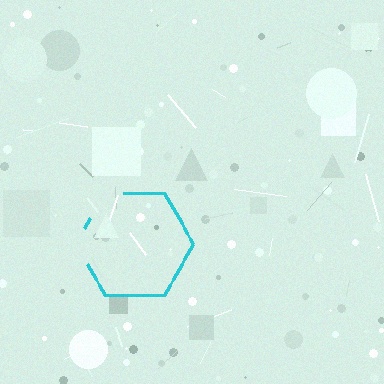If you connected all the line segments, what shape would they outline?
They would outline a hexagon.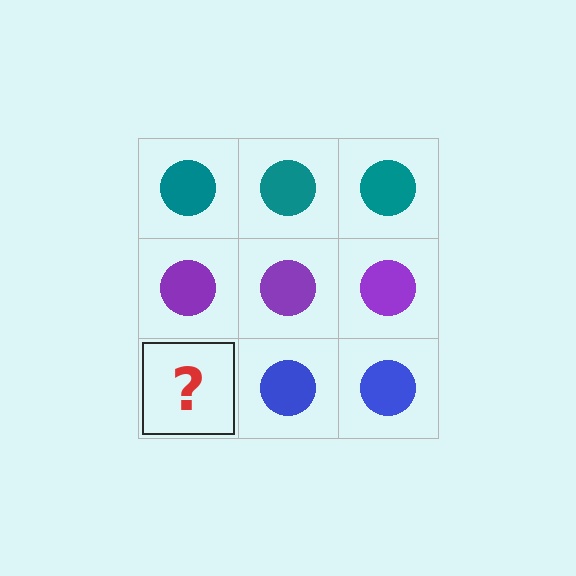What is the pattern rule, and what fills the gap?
The rule is that each row has a consistent color. The gap should be filled with a blue circle.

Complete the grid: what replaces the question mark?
The question mark should be replaced with a blue circle.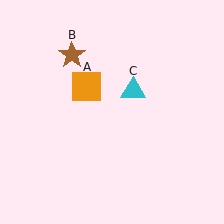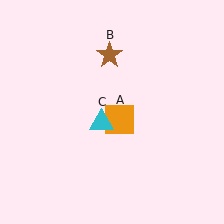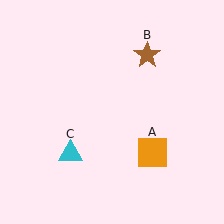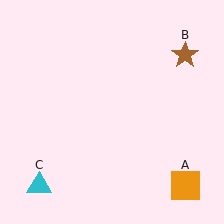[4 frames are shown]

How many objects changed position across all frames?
3 objects changed position: orange square (object A), brown star (object B), cyan triangle (object C).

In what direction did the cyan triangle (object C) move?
The cyan triangle (object C) moved down and to the left.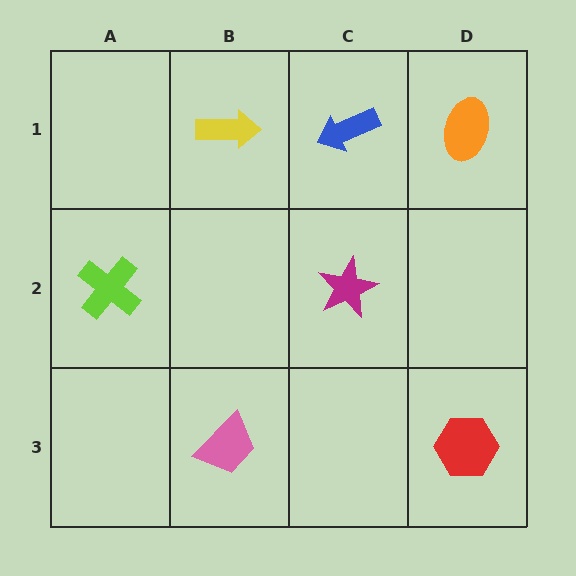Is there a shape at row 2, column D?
No, that cell is empty.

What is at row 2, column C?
A magenta star.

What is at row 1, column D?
An orange ellipse.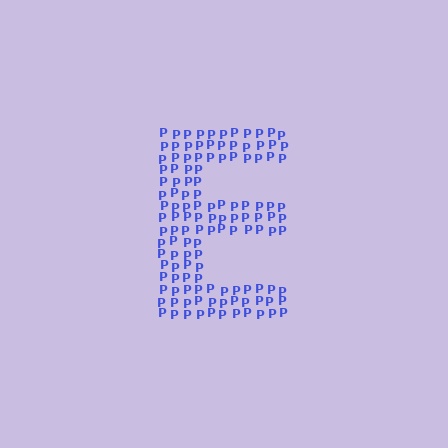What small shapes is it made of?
It is made of small letter P's.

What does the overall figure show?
The overall figure shows the letter E.